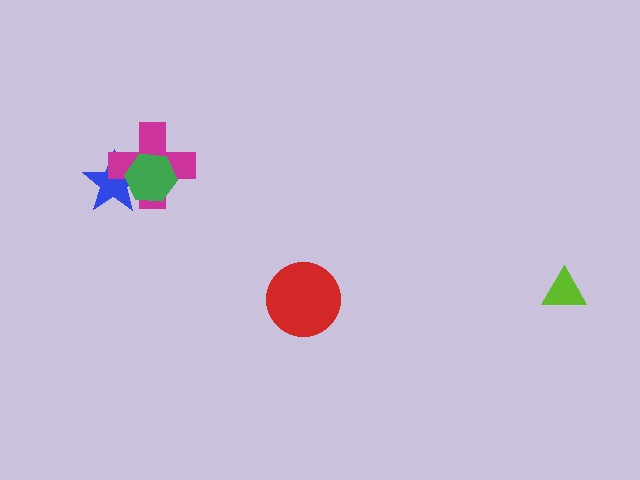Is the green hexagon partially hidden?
No, no other shape covers it.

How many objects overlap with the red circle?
0 objects overlap with the red circle.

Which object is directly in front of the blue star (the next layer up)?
The magenta cross is directly in front of the blue star.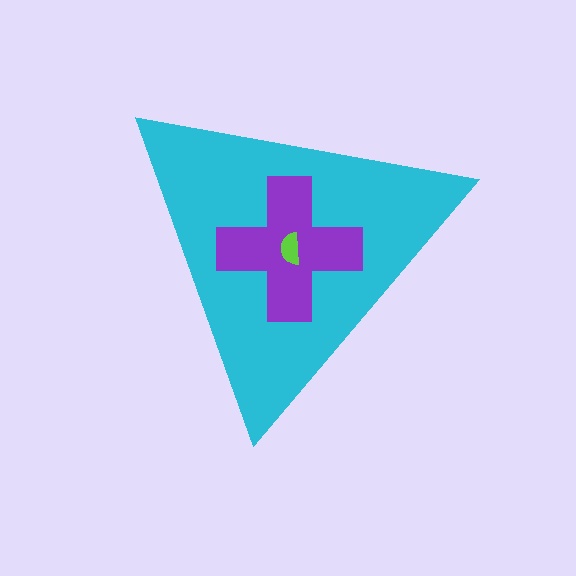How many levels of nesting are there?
3.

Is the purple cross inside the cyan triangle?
Yes.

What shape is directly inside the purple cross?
The lime semicircle.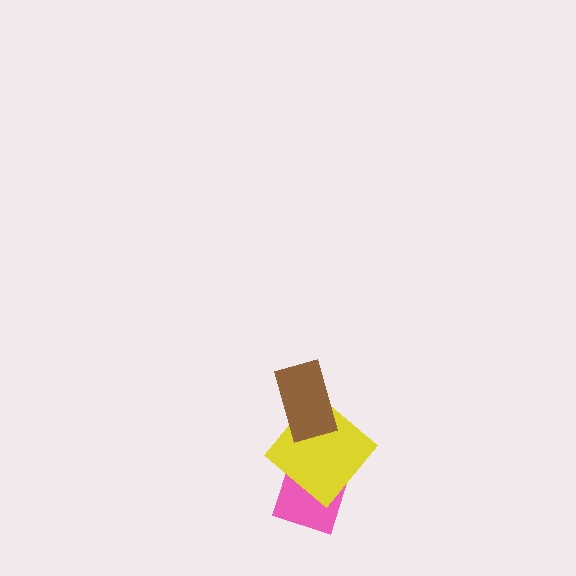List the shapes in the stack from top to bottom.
From top to bottom: the brown rectangle, the yellow diamond, the pink diamond.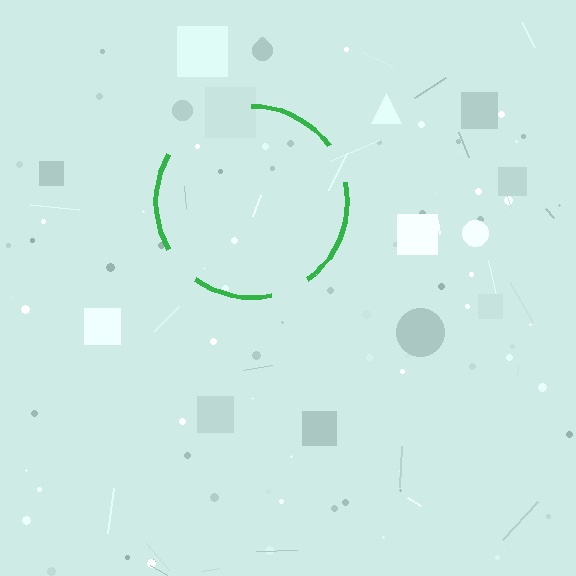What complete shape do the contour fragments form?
The contour fragments form a circle.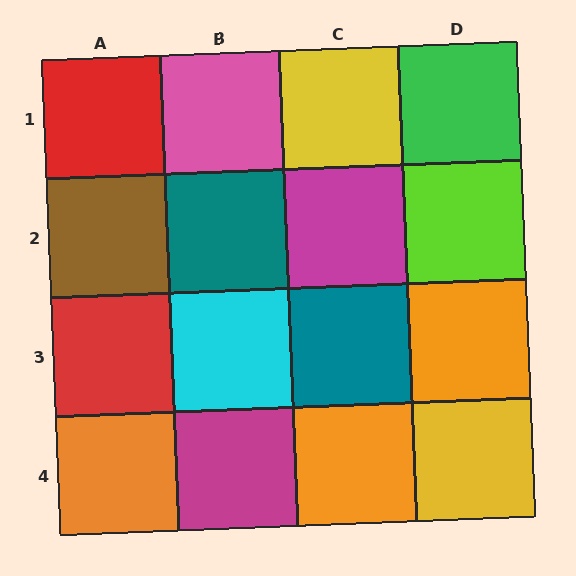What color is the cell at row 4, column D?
Yellow.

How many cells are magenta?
2 cells are magenta.